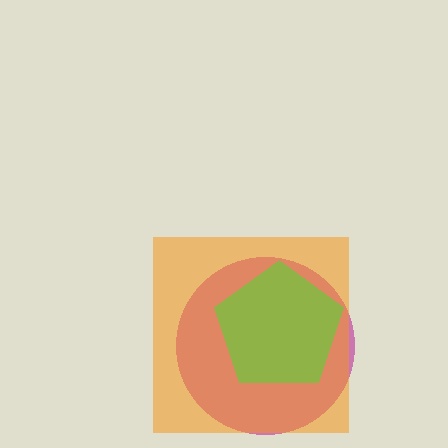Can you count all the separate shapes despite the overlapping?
Yes, there are 3 separate shapes.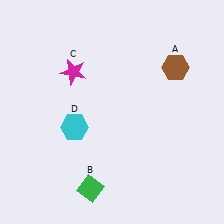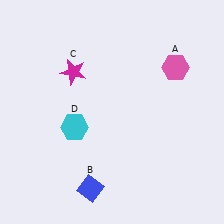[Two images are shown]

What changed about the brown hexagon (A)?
In Image 1, A is brown. In Image 2, it changed to pink.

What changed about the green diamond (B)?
In Image 1, B is green. In Image 2, it changed to blue.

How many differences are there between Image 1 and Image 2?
There are 2 differences between the two images.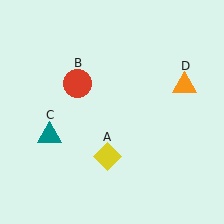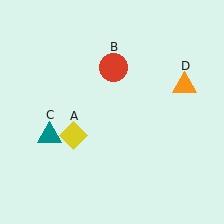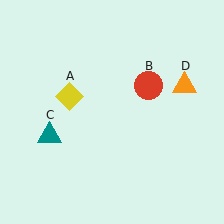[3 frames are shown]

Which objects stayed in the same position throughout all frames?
Teal triangle (object C) and orange triangle (object D) remained stationary.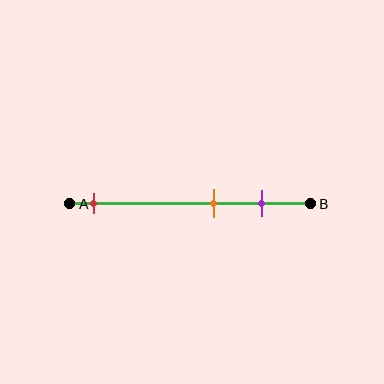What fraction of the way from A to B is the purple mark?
The purple mark is approximately 80% (0.8) of the way from A to B.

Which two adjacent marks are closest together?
The orange and purple marks are the closest adjacent pair.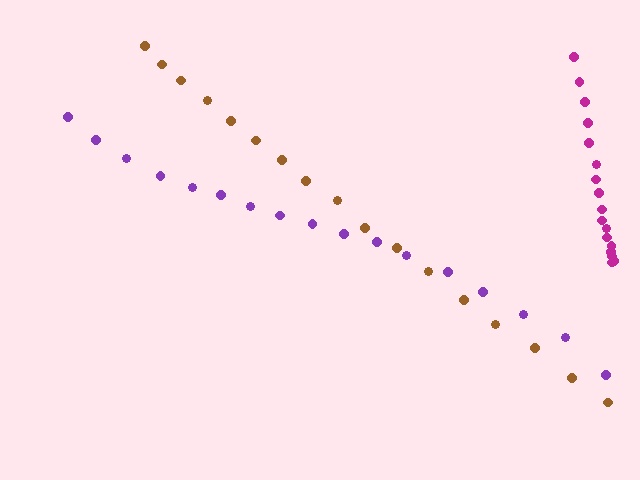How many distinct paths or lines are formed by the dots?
There are 3 distinct paths.